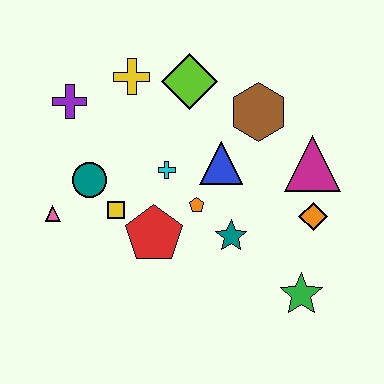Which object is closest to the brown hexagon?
The blue triangle is closest to the brown hexagon.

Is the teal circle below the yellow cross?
Yes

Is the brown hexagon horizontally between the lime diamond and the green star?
Yes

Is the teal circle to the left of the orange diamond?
Yes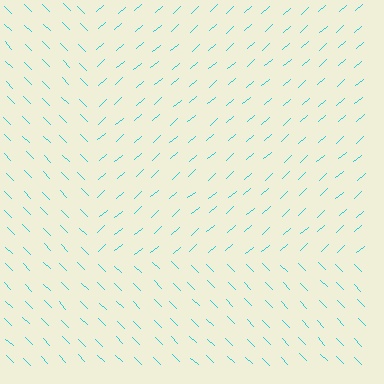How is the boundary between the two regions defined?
The boundary is defined purely by a change in line orientation (approximately 86 degrees difference). All lines are the same color and thickness.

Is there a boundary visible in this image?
Yes, there is a texture boundary formed by a change in line orientation.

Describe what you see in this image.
The image is filled with small cyan line segments. A rectangle region in the image has lines oriented differently from the surrounding lines, creating a visible texture boundary.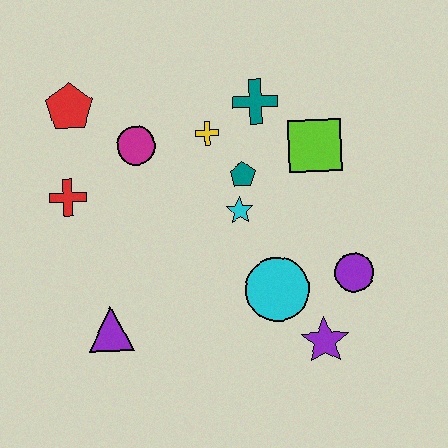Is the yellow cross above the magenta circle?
Yes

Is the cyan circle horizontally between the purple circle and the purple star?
No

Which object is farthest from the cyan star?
The red pentagon is farthest from the cyan star.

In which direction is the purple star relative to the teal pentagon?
The purple star is below the teal pentagon.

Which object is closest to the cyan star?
The teal pentagon is closest to the cyan star.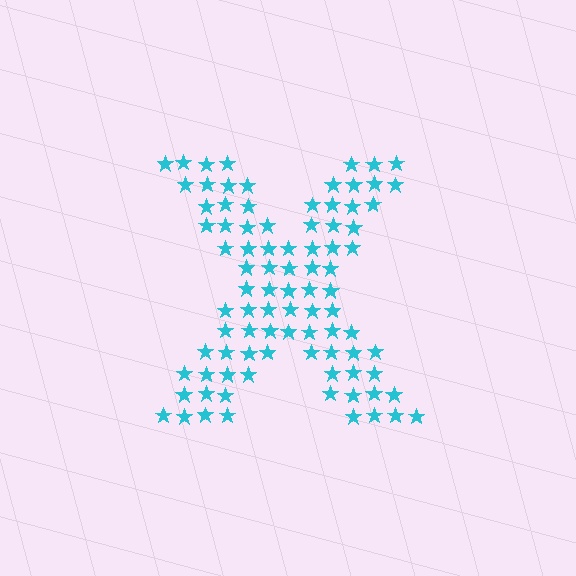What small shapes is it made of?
It is made of small stars.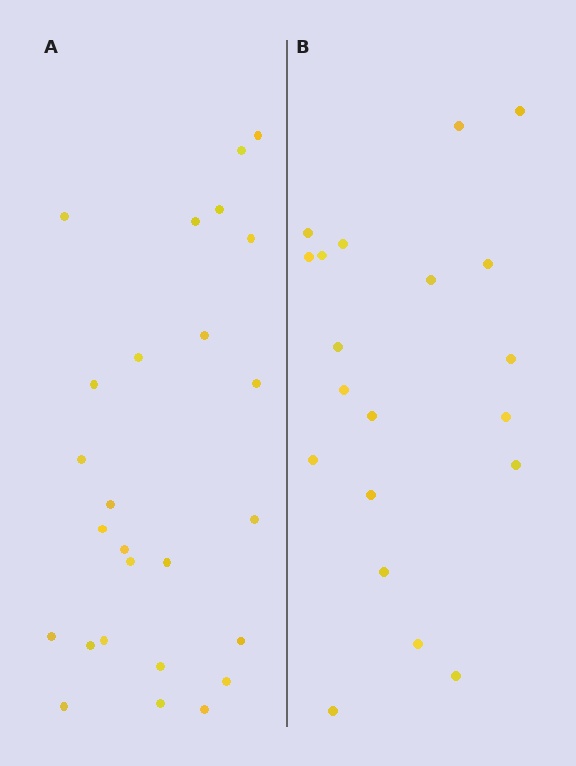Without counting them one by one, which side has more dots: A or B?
Region A (the left region) has more dots.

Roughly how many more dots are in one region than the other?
Region A has about 6 more dots than region B.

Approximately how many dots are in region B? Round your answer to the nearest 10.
About 20 dots.